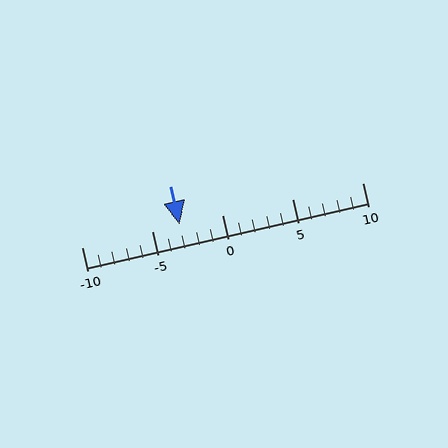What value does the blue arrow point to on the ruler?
The blue arrow points to approximately -3.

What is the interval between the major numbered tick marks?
The major tick marks are spaced 5 units apart.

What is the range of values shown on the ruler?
The ruler shows values from -10 to 10.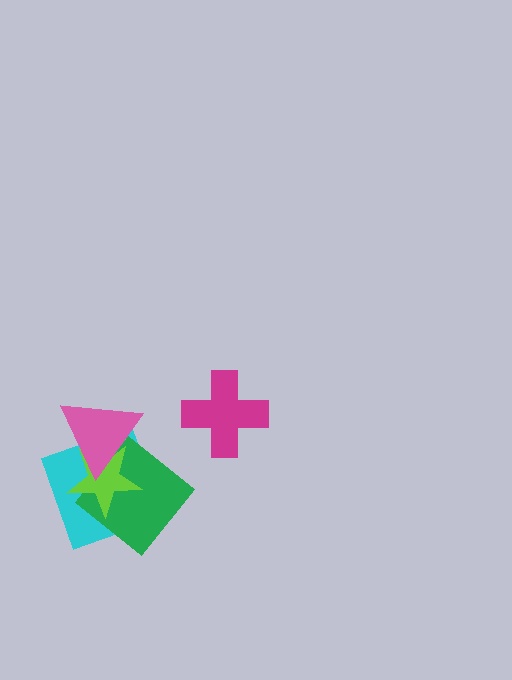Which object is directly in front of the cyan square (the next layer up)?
The green diamond is directly in front of the cyan square.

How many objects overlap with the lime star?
3 objects overlap with the lime star.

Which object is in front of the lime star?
The pink triangle is in front of the lime star.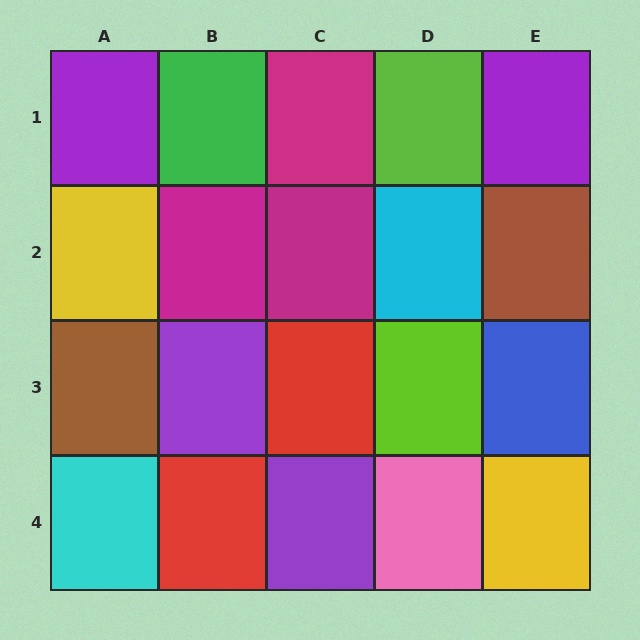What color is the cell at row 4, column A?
Cyan.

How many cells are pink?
1 cell is pink.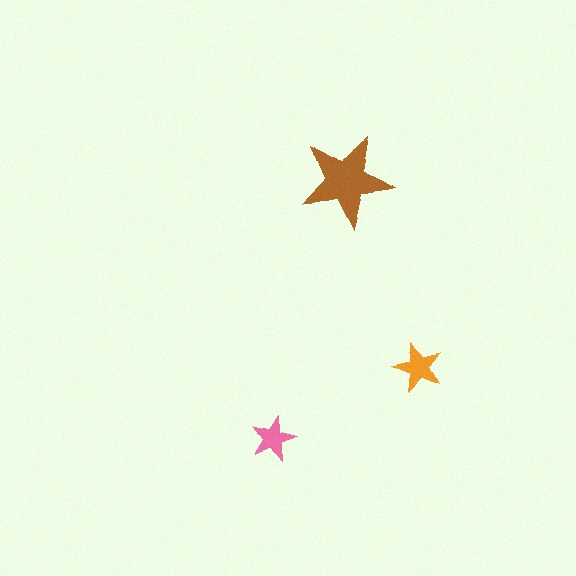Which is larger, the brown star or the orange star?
The brown one.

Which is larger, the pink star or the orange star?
The orange one.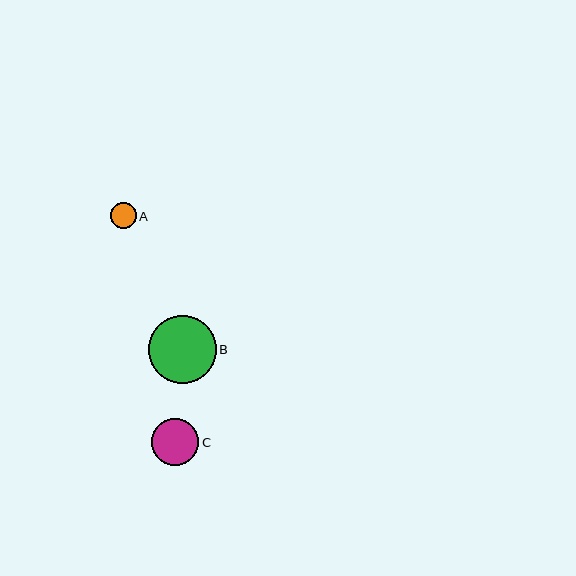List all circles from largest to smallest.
From largest to smallest: B, C, A.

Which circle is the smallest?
Circle A is the smallest with a size of approximately 26 pixels.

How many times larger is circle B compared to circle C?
Circle B is approximately 1.4 times the size of circle C.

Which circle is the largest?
Circle B is the largest with a size of approximately 68 pixels.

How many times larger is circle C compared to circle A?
Circle C is approximately 1.8 times the size of circle A.